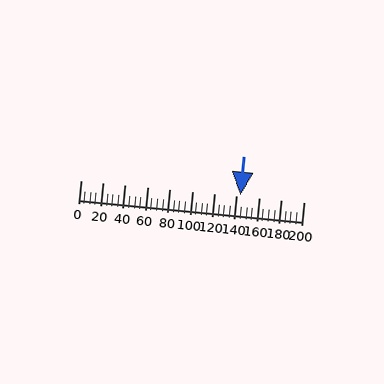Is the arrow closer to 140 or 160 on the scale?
The arrow is closer to 140.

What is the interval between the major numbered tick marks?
The major tick marks are spaced 20 units apart.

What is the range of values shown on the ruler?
The ruler shows values from 0 to 200.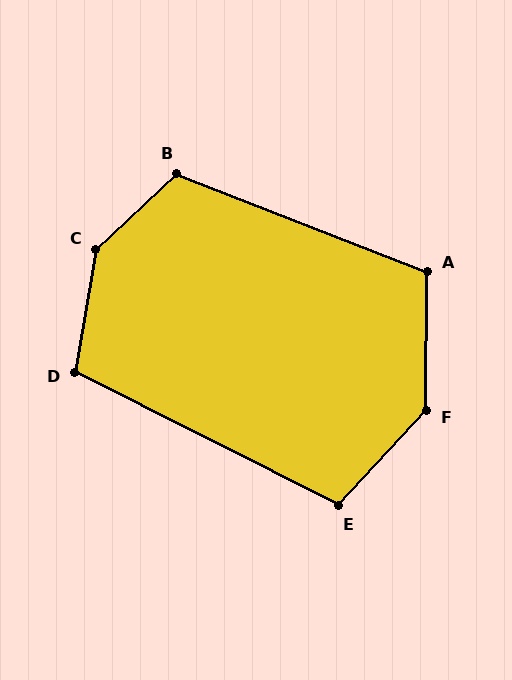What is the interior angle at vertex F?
Approximately 137 degrees (obtuse).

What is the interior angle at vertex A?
Approximately 111 degrees (obtuse).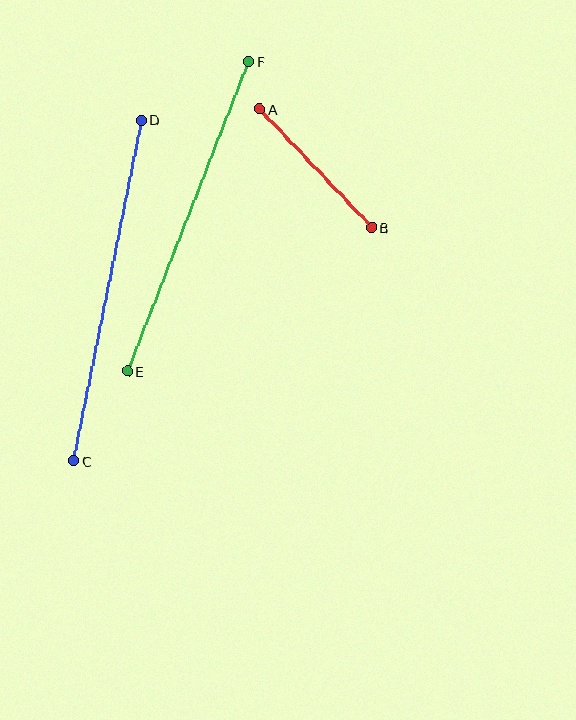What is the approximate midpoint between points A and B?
The midpoint is at approximately (316, 168) pixels.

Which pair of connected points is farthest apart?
Points C and D are farthest apart.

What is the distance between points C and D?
The distance is approximately 348 pixels.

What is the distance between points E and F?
The distance is approximately 332 pixels.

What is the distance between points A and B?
The distance is approximately 163 pixels.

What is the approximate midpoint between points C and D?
The midpoint is at approximately (108, 290) pixels.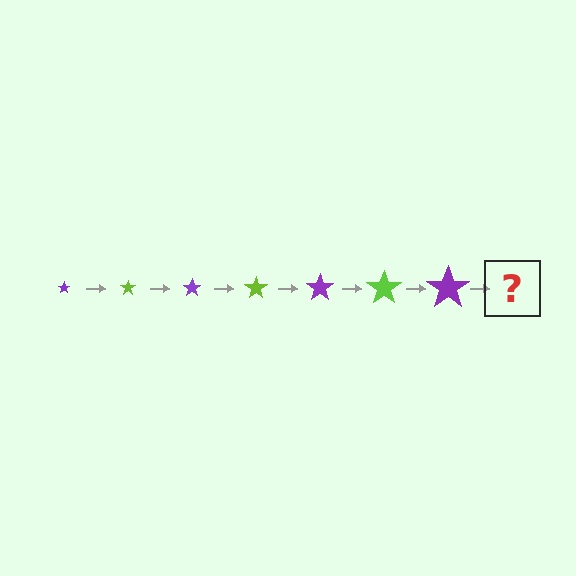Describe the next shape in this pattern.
It should be a lime star, larger than the previous one.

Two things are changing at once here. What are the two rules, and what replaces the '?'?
The two rules are that the star grows larger each step and the color cycles through purple and lime. The '?' should be a lime star, larger than the previous one.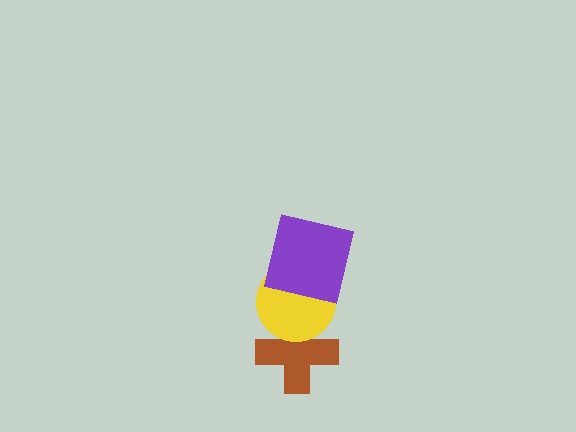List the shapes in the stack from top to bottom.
From top to bottom: the purple square, the yellow circle, the brown cross.